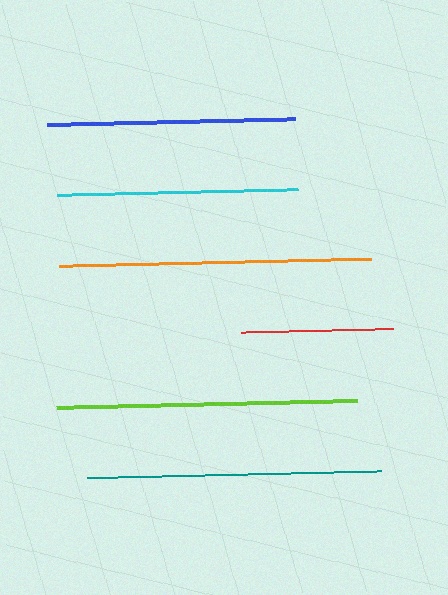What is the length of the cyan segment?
The cyan segment is approximately 242 pixels long.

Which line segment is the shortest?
The red line is the shortest at approximately 152 pixels.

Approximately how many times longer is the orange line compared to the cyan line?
The orange line is approximately 1.3 times the length of the cyan line.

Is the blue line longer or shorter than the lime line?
The lime line is longer than the blue line.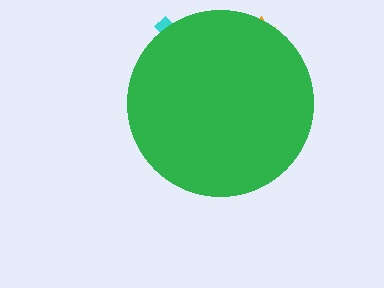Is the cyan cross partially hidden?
Yes, the cyan cross is partially hidden behind the green circle.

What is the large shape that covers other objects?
A green circle.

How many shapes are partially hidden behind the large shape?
3 shapes are partially hidden.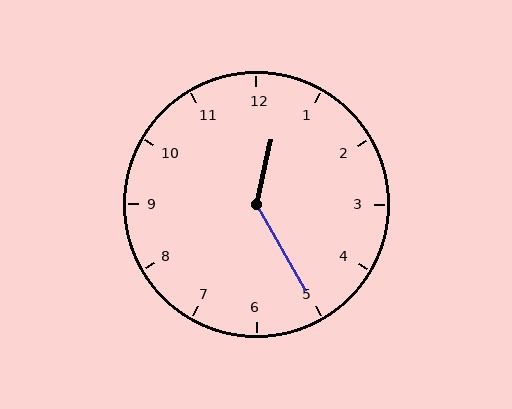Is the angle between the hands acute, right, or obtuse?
It is obtuse.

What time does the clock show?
12:25.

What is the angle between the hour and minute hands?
Approximately 138 degrees.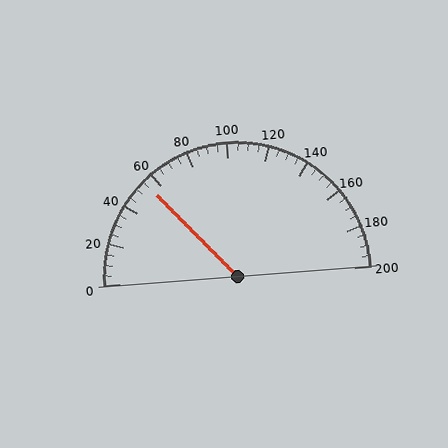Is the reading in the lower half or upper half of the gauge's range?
The reading is in the lower half of the range (0 to 200).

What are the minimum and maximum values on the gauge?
The gauge ranges from 0 to 200.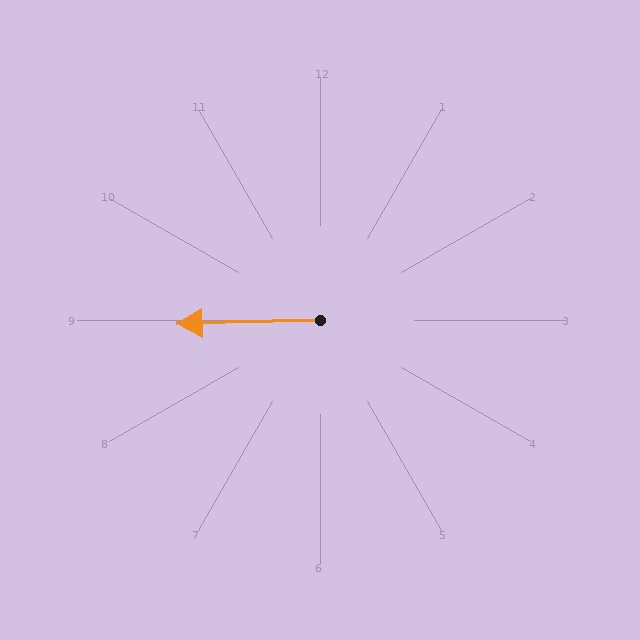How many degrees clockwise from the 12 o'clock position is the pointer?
Approximately 269 degrees.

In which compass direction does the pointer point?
West.